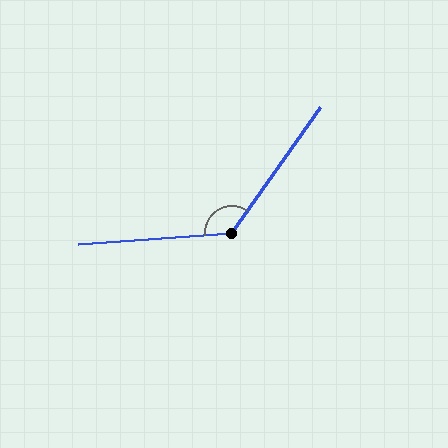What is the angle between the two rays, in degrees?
Approximately 129 degrees.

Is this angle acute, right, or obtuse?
It is obtuse.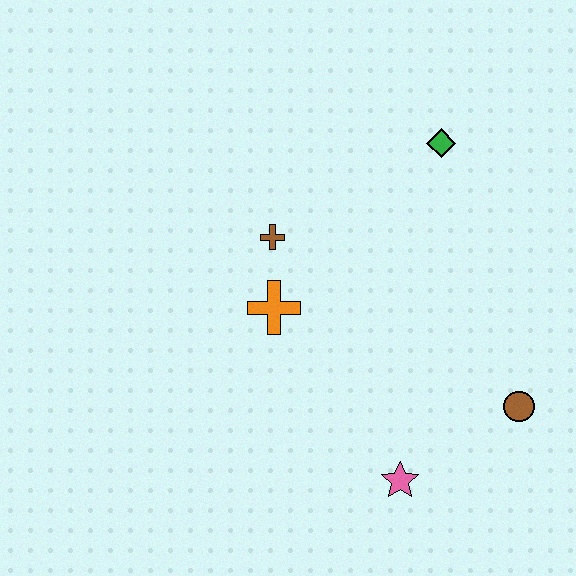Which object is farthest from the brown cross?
The brown circle is farthest from the brown cross.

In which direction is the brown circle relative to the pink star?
The brown circle is to the right of the pink star.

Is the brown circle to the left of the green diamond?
No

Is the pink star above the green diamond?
No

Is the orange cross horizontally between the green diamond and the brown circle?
No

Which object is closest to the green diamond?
The brown cross is closest to the green diamond.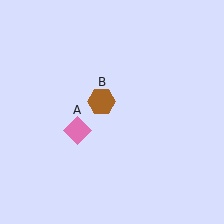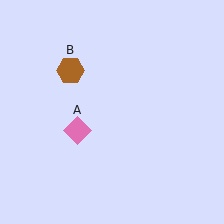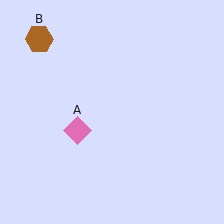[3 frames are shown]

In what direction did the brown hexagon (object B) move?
The brown hexagon (object B) moved up and to the left.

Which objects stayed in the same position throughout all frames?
Pink diamond (object A) remained stationary.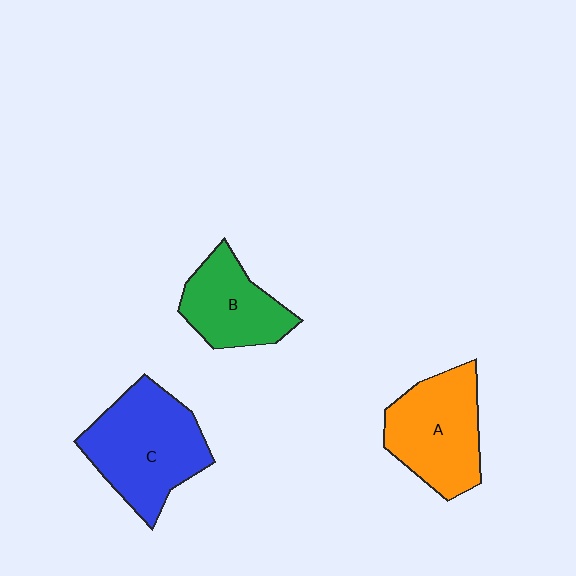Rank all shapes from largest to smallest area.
From largest to smallest: C (blue), A (orange), B (green).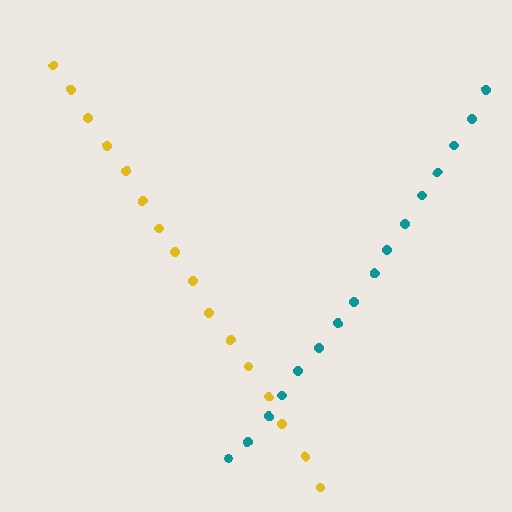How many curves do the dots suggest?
There are 2 distinct paths.